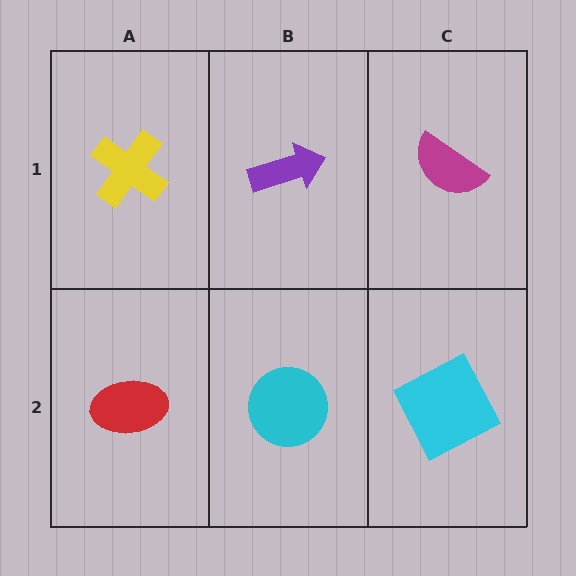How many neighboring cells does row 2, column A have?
2.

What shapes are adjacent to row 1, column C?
A cyan square (row 2, column C), a purple arrow (row 1, column B).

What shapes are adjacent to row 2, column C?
A magenta semicircle (row 1, column C), a cyan circle (row 2, column B).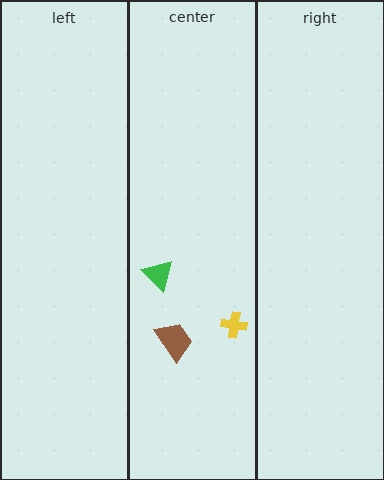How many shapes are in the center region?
3.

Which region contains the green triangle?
The center region.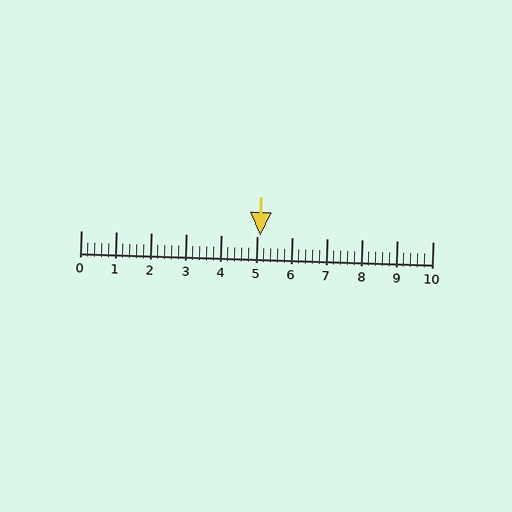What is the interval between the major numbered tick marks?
The major tick marks are spaced 1 units apart.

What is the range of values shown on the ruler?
The ruler shows values from 0 to 10.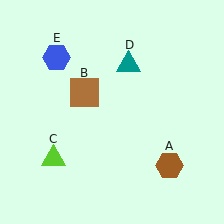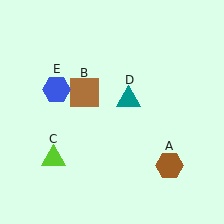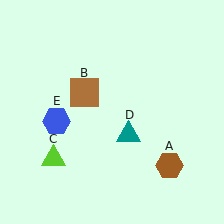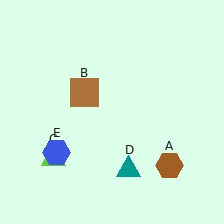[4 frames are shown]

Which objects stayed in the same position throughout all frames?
Brown hexagon (object A) and brown square (object B) and lime triangle (object C) remained stationary.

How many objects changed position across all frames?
2 objects changed position: teal triangle (object D), blue hexagon (object E).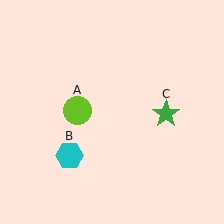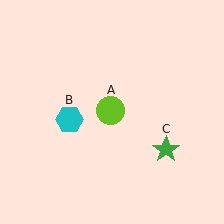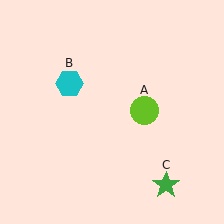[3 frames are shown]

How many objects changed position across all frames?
3 objects changed position: lime circle (object A), cyan hexagon (object B), green star (object C).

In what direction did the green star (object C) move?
The green star (object C) moved down.